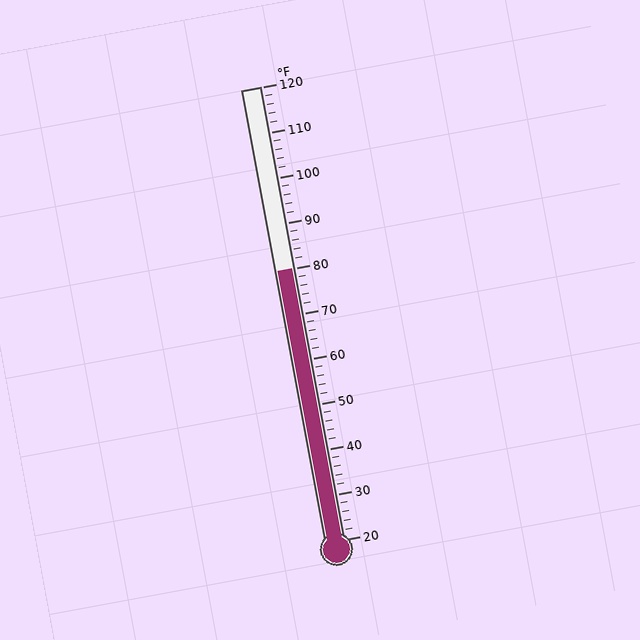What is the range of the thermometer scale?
The thermometer scale ranges from 20°F to 120°F.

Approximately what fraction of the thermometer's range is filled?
The thermometer is filled to approximately 60% of its range.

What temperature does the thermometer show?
The thermometer shows approximately 80°F.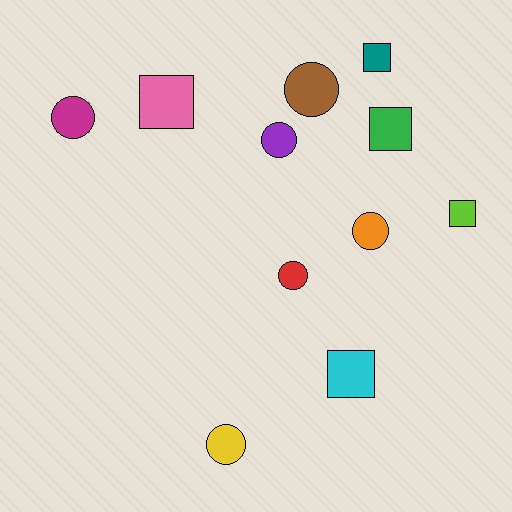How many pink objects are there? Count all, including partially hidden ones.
There is 1 pink object.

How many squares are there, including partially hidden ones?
There are 5 squares.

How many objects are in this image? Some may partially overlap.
There are 11 objects.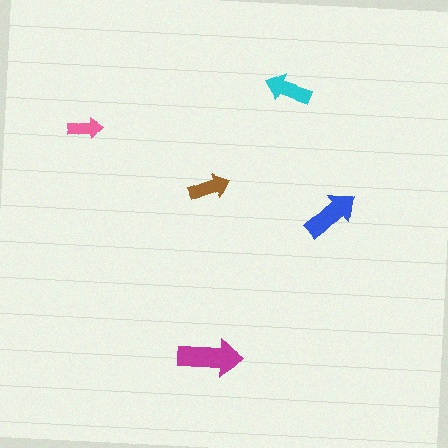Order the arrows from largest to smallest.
the magenta one, the blue one, the cyan one, the brown one, the pink one.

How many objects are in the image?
There are 5 objects in the image.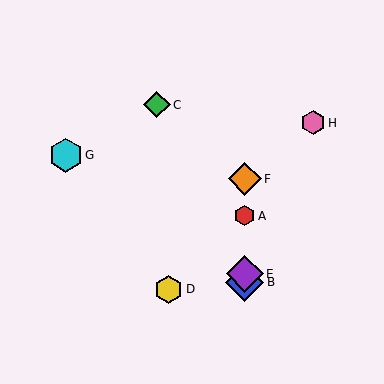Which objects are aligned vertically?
Objects A, B, E, F are aligned vertically.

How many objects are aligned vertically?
4 objects (A, B, E, F) are aligned vertically.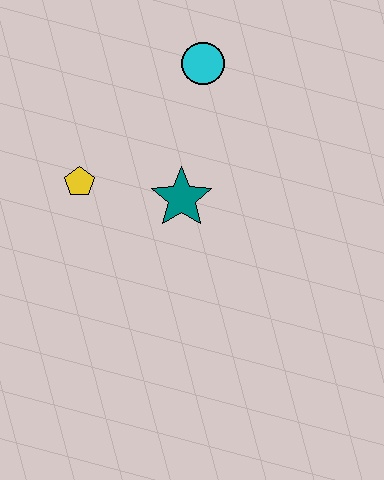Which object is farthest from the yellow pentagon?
The cyan circle is farthest from the yellow pentagon.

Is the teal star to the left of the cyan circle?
Yes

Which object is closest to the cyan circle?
The teal star is closest to the cyan circle.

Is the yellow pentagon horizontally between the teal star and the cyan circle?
No